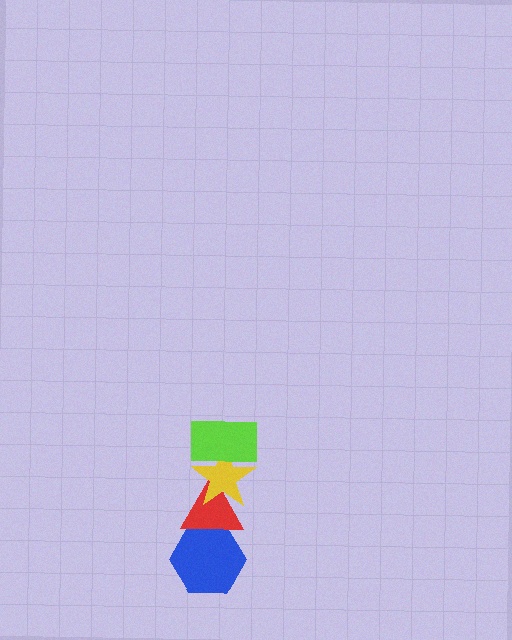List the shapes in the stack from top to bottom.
From top to bottom: the lime rectangle, the yellow star, the red triangle, the blue hexagon.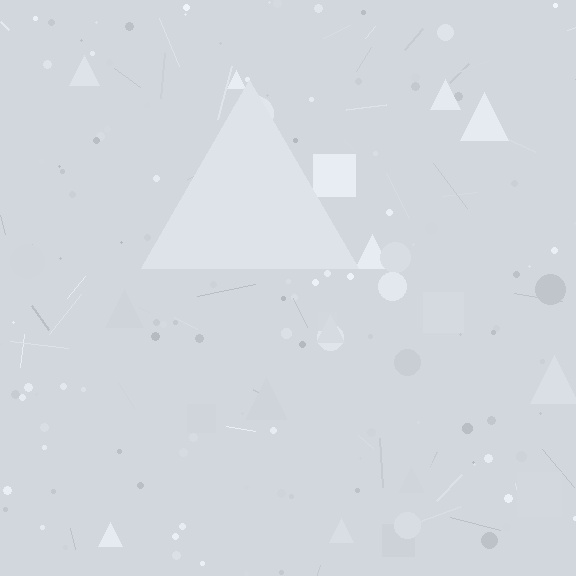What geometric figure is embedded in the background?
A triangle is embedded in the background.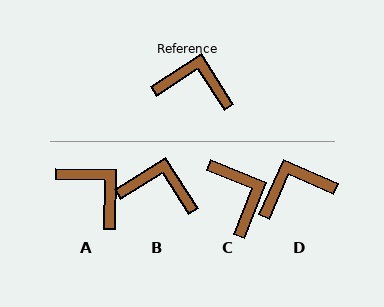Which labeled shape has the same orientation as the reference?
B.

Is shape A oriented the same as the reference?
No, it is off by about 34 degrees.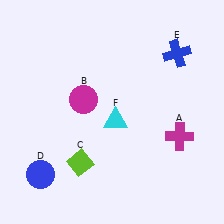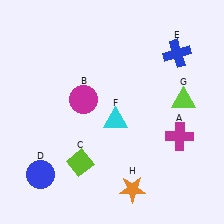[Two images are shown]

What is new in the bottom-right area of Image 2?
An orange star (H) was added in the bottom-right area of Image 2.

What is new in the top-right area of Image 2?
A lime triangle (G) was added in the top-right area of Image 2.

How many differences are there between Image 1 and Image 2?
There are 2 differences between the two images.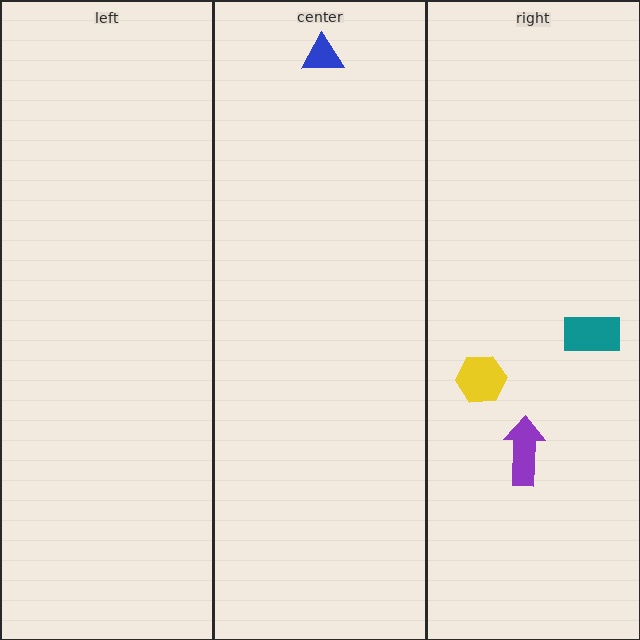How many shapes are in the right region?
3.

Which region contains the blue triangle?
The center region.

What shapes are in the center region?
The blue triangle.